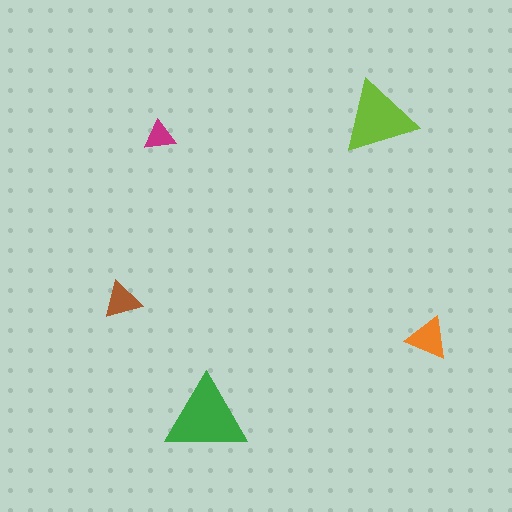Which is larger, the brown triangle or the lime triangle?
The lime one.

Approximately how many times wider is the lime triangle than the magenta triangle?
About 2.5 times wider.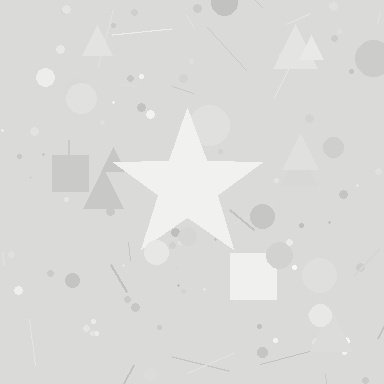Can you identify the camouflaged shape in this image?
The camouflaged shape is a star.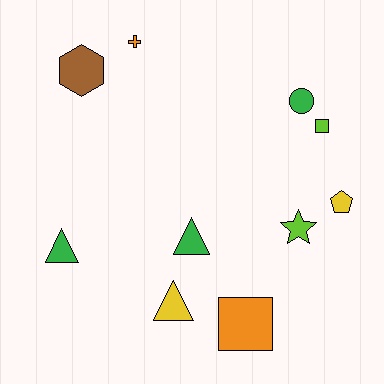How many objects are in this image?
There are 10 objects.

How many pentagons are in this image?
There is 1 pentagon.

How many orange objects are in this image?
There are 2 orange objects.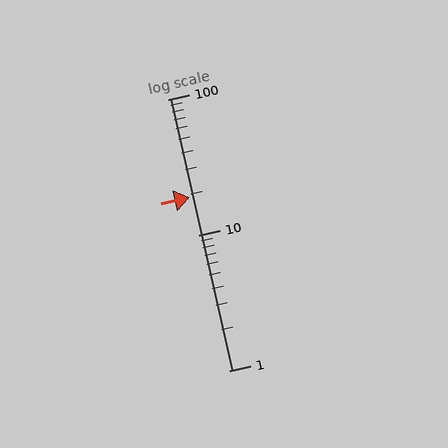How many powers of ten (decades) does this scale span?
The scale spans 2 decades, from 1 to 100.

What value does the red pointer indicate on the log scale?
The pointer indicates approximately 19.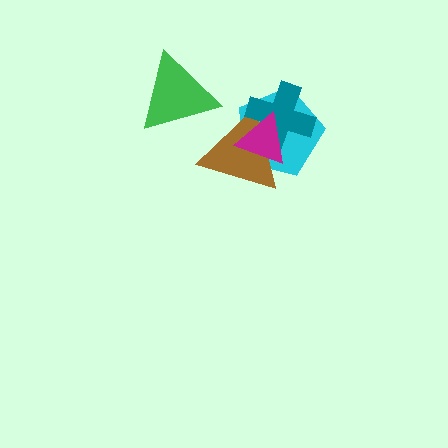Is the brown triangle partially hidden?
Yes, it is partially covered by another shape.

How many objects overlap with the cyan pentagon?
3 objects overlap with the cyan pentagon.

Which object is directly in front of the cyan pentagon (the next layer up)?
The brown triangle is directly in front of the cyan pentagon.